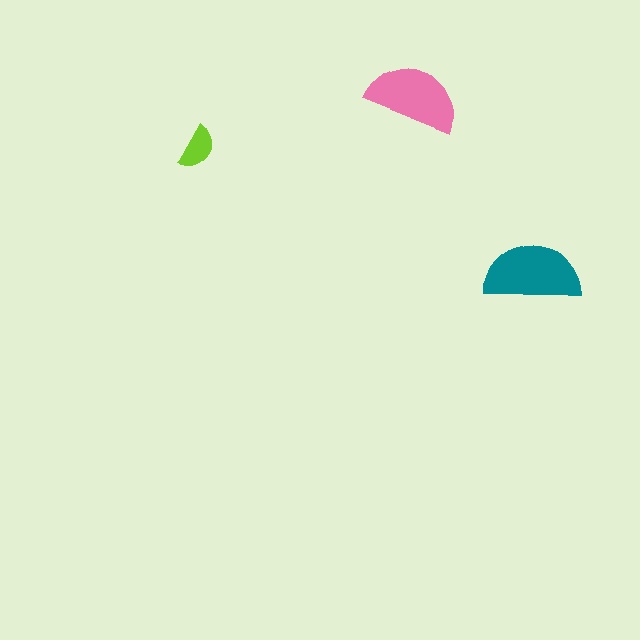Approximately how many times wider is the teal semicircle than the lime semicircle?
About 2 times wider.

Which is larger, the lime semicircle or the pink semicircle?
The pink one.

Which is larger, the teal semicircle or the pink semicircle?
The teal one.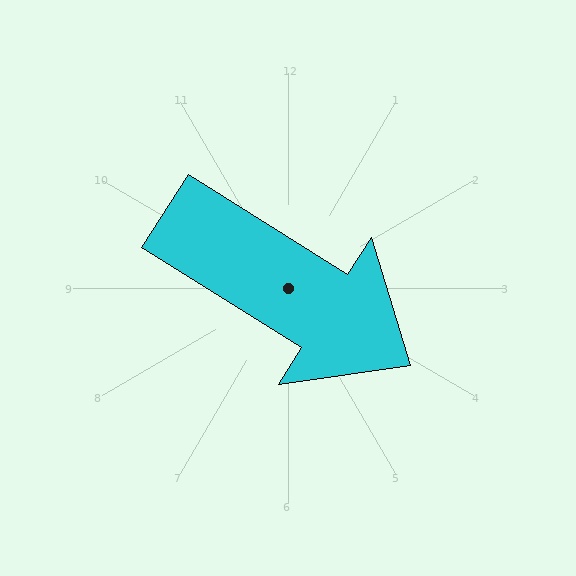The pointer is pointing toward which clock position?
Roughly 4 o'clock.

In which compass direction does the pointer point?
Southeast.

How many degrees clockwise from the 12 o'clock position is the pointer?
Approximately 122 degrees.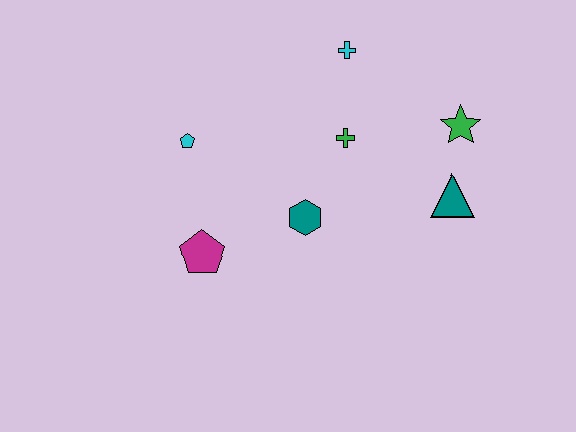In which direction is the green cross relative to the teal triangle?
The green cross is to the left of the teal triangle.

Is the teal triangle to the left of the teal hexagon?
No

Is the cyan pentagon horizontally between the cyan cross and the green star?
No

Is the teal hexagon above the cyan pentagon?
No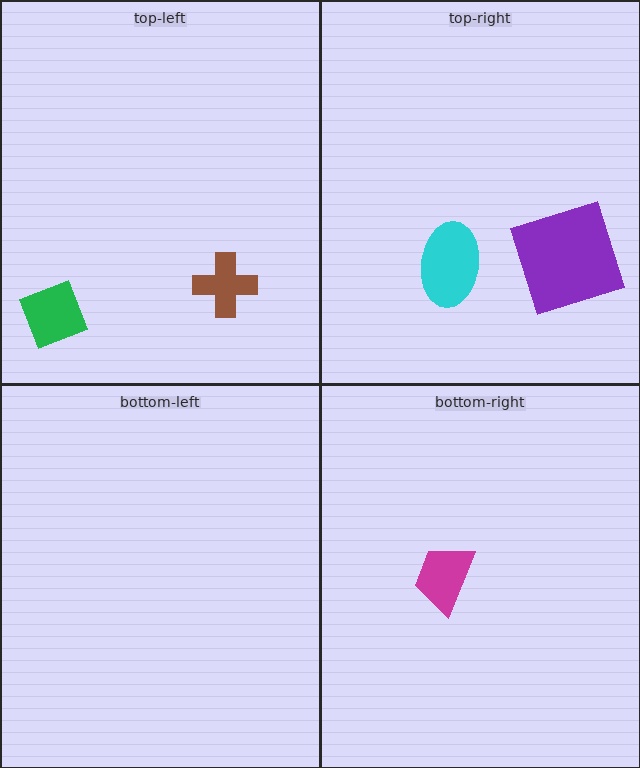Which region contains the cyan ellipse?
The top-right region.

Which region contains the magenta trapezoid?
The bottom-right region.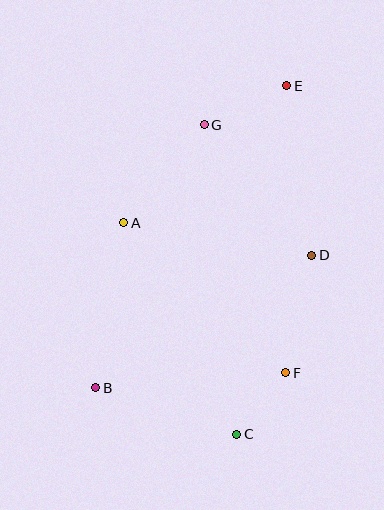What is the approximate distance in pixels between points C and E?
The distance between C and E is approximately 352 pixels.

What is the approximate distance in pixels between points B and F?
The distance between B and F is approximately 190 pixels.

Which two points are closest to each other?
Points C and F are closest to each other.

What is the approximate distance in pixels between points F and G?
The distance between F and G is approximately 261 pixels.